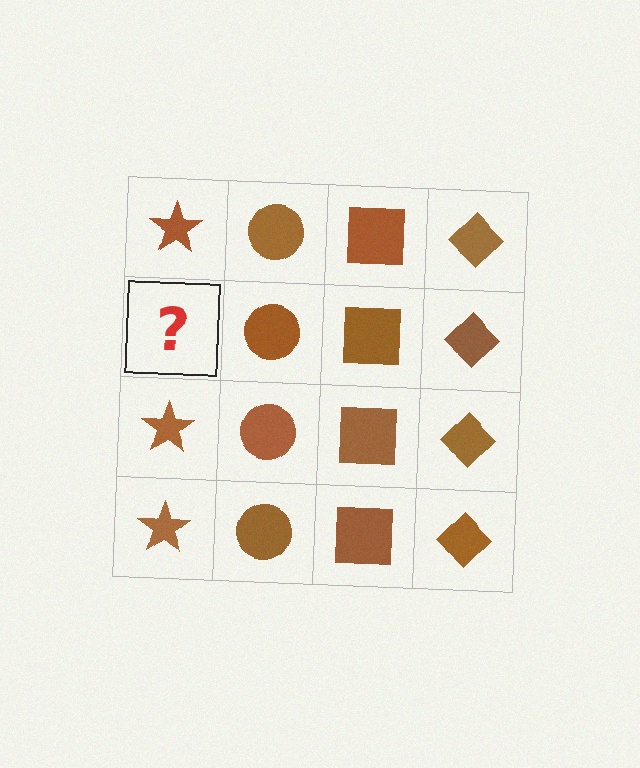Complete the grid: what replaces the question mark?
The question mark should be replaced with a brown star.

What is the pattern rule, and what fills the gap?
The rule is that each column has a consistent shape. The gap should be filled with a brown star.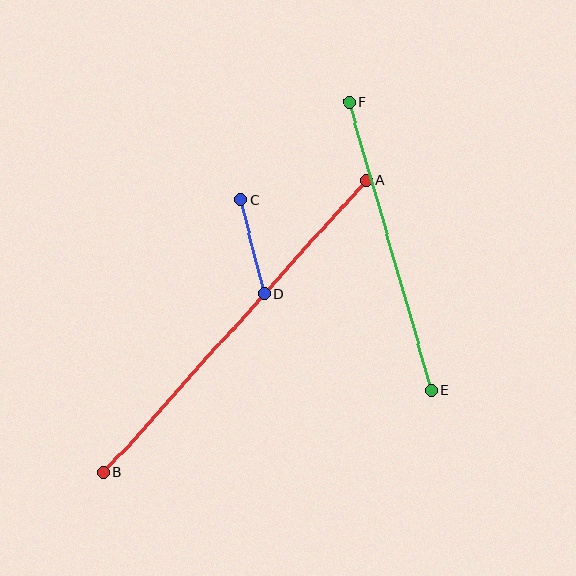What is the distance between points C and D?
The distance is approximately 97 pixels.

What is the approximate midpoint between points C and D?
The midpoint is at approximately (252, 246) pixels.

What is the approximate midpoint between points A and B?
The midpoint is at approximately (235, 326) pixels.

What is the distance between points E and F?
The distance is approximately 300 pixels.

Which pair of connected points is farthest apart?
Points A and B are farthest apart.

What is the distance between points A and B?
The distance is approximately 393 pixels.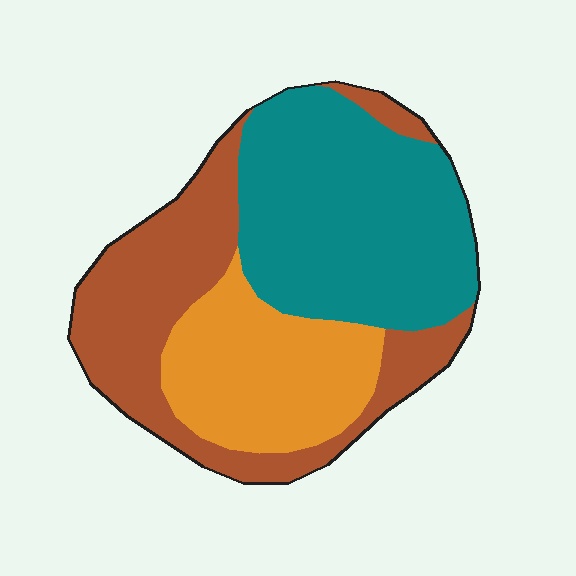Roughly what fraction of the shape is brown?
Brown covers around 35% of the shape.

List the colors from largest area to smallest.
From largest to smallest: teal, brown, orange.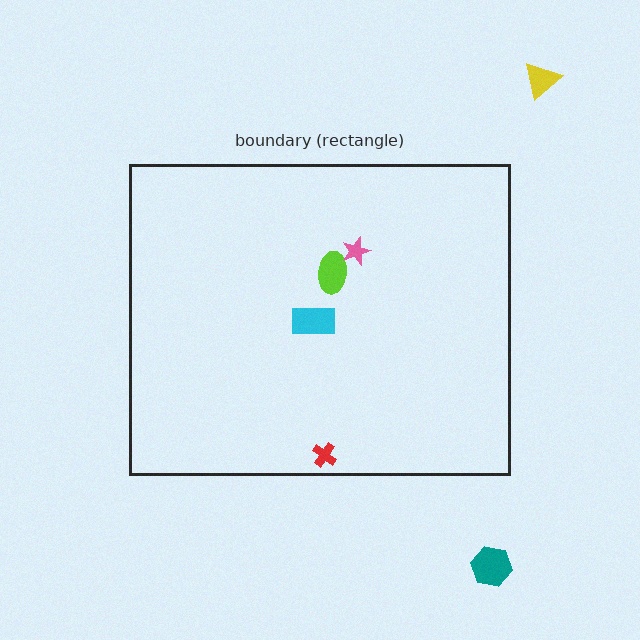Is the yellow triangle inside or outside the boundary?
Outside.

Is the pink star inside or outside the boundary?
Inside.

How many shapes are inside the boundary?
4 inside, 2 outside.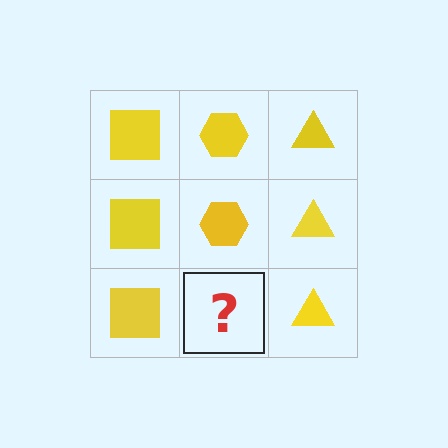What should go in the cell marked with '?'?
The missing cell should contain a yellow hexagon.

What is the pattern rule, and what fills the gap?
The rule is that each column has a consistent shape. The gap should be filled with a yellow hexagon.